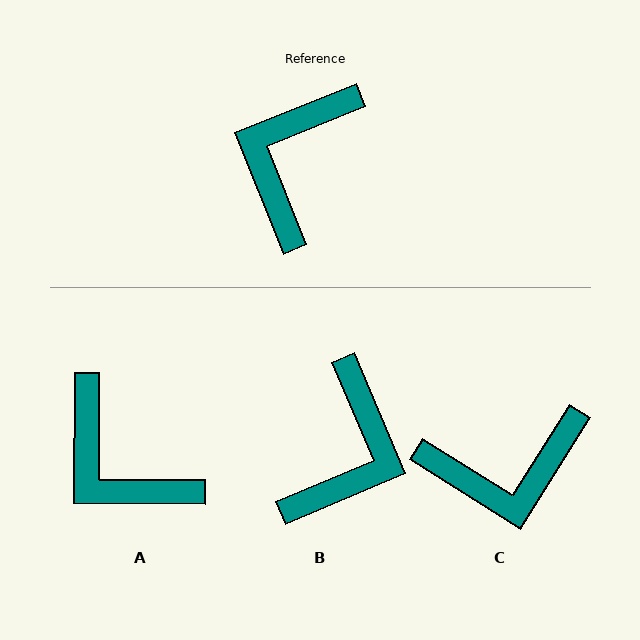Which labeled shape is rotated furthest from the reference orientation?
B, about 179 degrees away.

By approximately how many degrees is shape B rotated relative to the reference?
Approximately 179 degrees clockwise.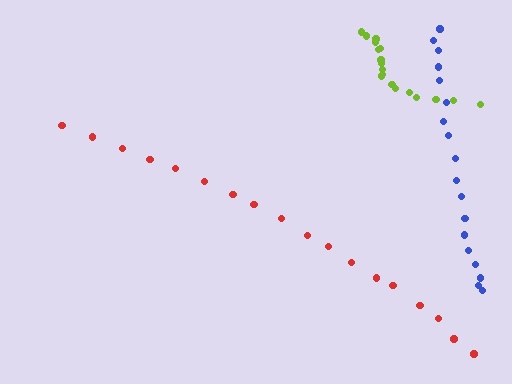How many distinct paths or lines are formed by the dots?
There are 3 distinct paths.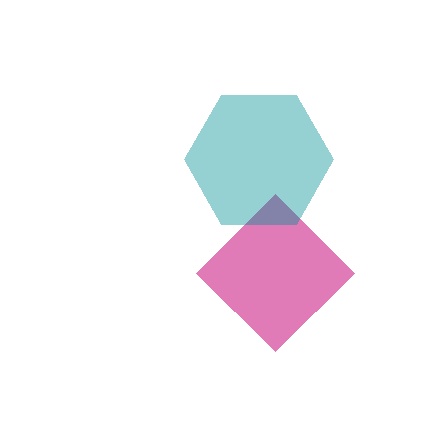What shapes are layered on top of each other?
The layered shapes are: a magenta diamond, a teal hexagon.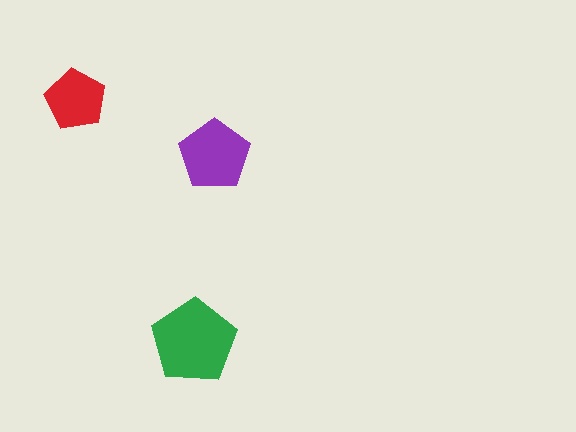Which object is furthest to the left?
The red pentagon is leftmost.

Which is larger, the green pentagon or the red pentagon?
The green one.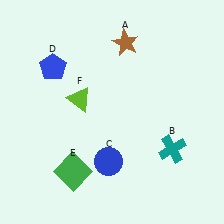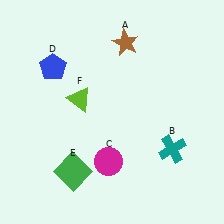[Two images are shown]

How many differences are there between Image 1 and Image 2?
There is 1 difference between the two images.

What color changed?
The circle (C) changed from blue in Image 1 to magenta in Image 2.